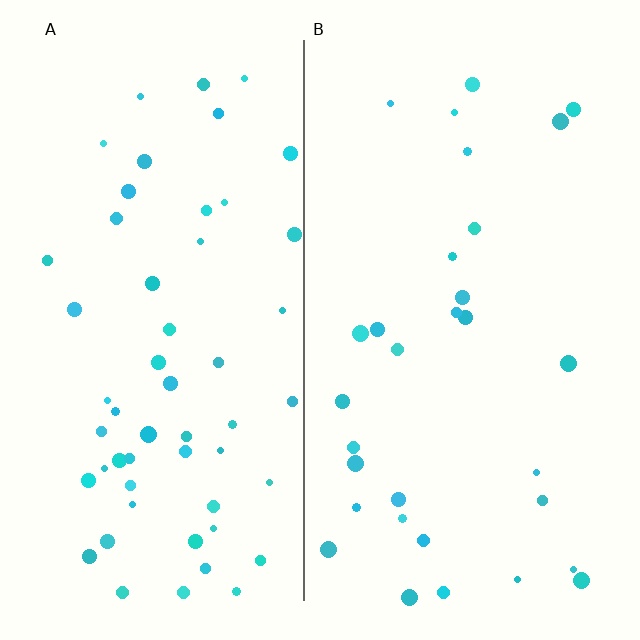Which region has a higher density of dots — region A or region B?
A (the left).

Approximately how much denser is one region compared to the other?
Approximately 1.8× — region A over region B.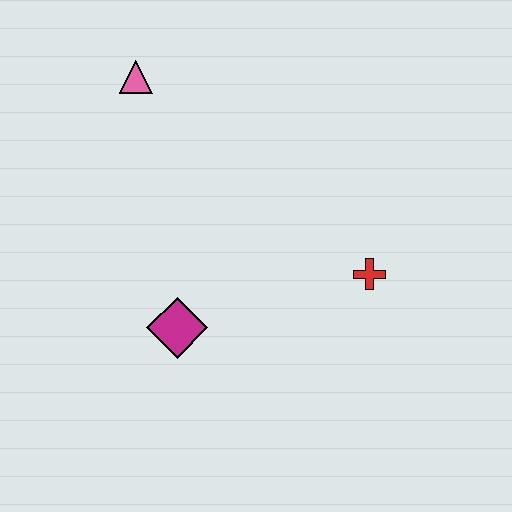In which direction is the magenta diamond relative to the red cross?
The magenta diamond is to the left of the red cross.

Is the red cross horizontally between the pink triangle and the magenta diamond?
No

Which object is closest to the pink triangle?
The magenta diamond is closest to the pink triangle.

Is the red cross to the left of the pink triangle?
No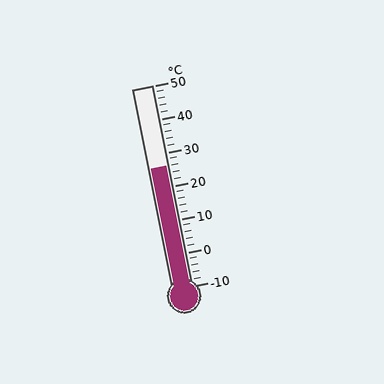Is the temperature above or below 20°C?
The temperature is above 20°C.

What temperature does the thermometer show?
The thermometer shows approximately 26°C.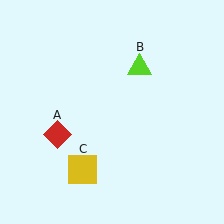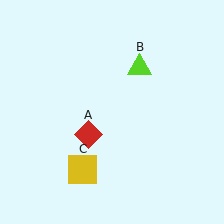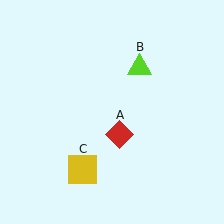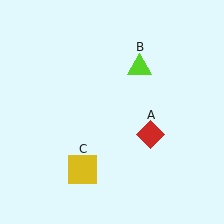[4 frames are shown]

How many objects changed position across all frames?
1 object changed position: red diamond (object A).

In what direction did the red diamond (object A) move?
The red diamond (object A) moved right.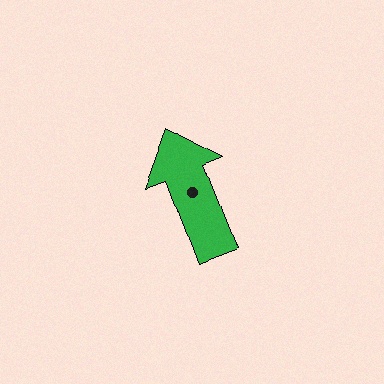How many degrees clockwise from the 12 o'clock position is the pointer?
Approximately 339 degrees.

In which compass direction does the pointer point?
North.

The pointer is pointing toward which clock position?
Roughly 11 o'clock.